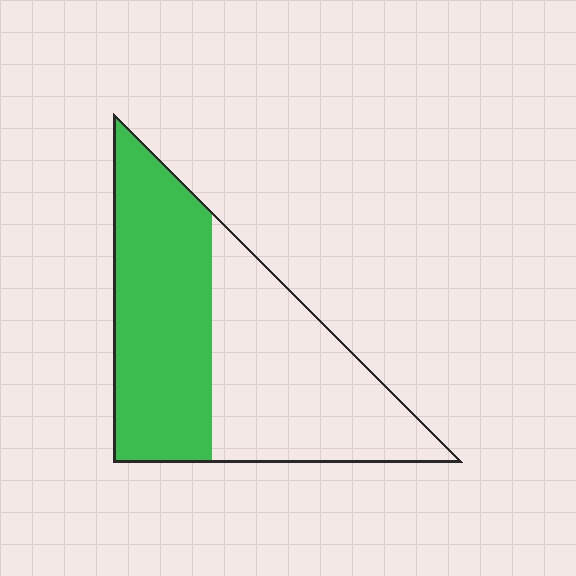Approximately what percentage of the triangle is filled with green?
Approximately 50%.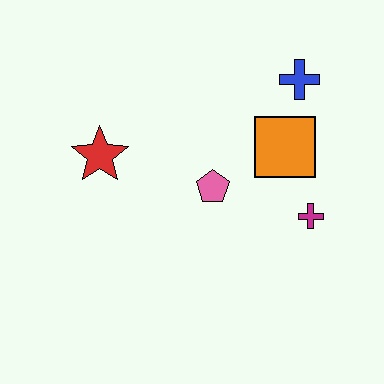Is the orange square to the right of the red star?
Yes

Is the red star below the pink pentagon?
No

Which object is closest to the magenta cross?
The orange square is closest to the magenta cross.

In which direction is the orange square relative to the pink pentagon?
The orange square is to the right of the pink pentagon.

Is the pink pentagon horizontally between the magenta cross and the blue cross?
No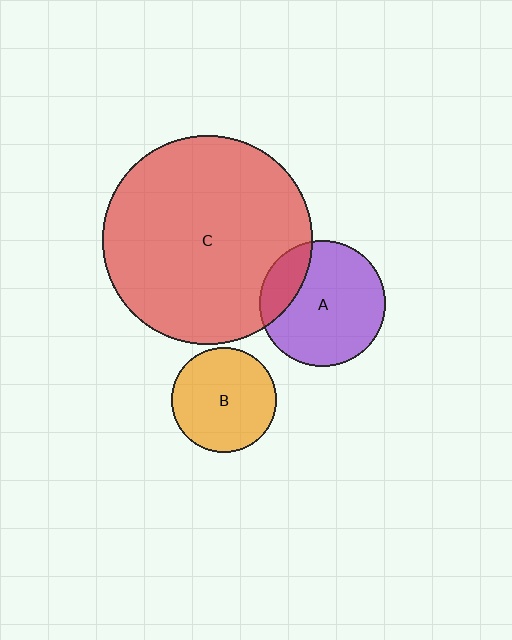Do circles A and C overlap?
Yes.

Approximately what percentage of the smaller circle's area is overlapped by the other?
Approximately 20%.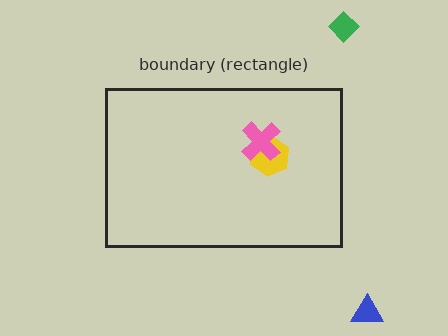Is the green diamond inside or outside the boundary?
Outside.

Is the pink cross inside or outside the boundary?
Inside.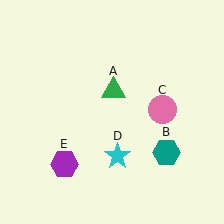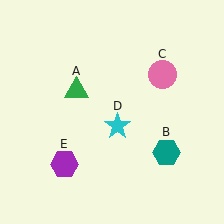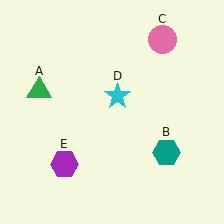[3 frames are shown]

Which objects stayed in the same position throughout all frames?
Teal hexagon (object B) and purple hexagon (object E) remained stationary.